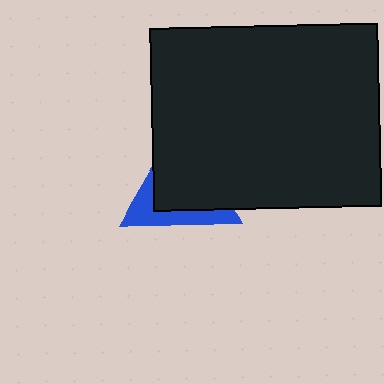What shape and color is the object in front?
The object in front is a black rectangle.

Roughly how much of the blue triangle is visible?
A small part of it is visible (roughly 34%).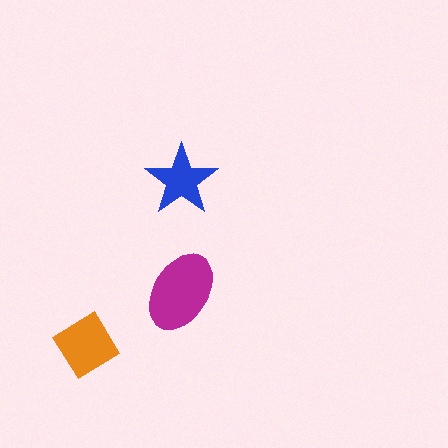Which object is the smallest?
The blue star.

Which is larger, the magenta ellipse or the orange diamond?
The magenta ellipse.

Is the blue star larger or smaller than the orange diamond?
Smaller.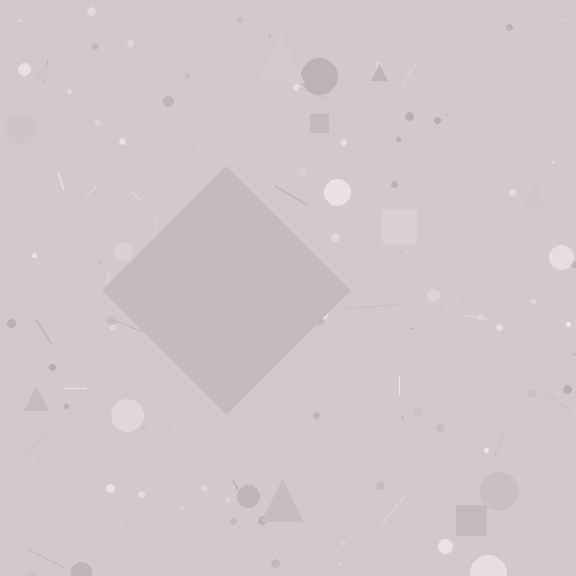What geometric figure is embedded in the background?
A diamond is embedded in the background.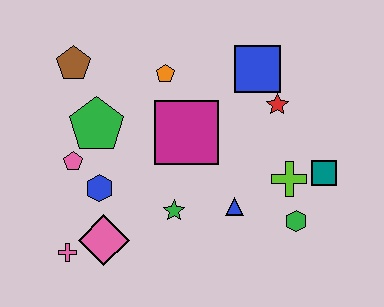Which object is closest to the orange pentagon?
The magenta square is closest to the orange pentagon.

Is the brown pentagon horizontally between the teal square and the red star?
No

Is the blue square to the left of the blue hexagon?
No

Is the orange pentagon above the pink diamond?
Yes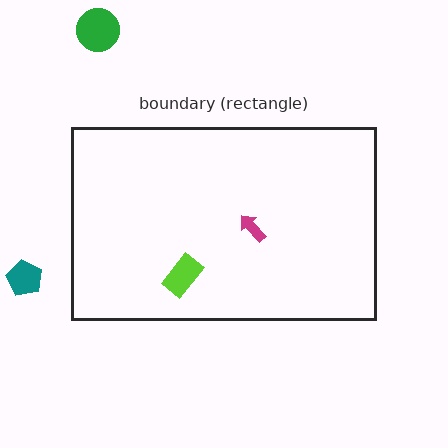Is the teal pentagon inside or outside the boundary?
Outside.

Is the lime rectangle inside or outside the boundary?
Inside.